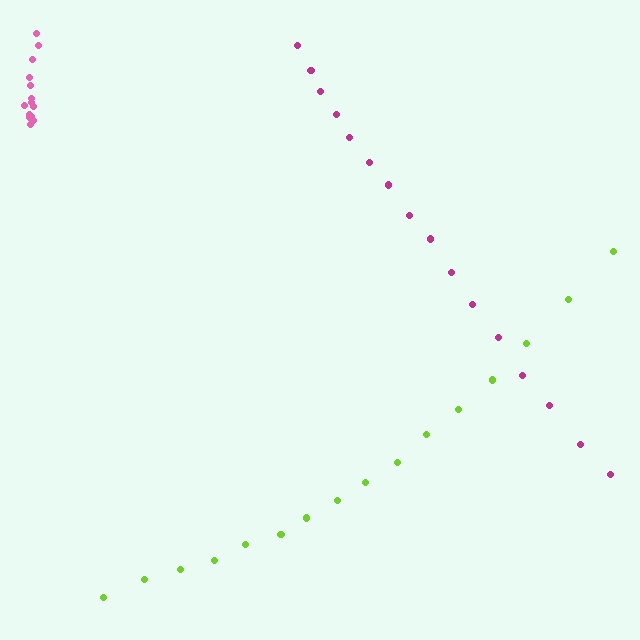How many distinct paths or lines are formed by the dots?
There are 3 distinct paths.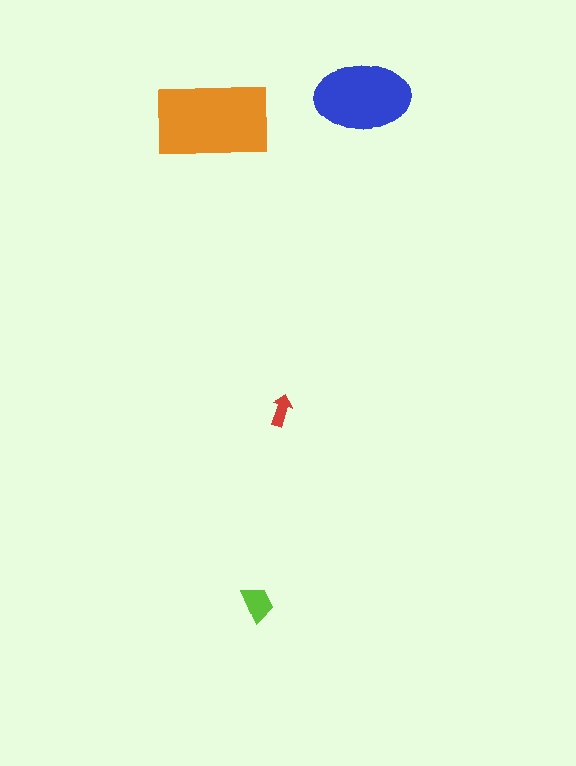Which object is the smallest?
The red arrow.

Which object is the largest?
The orange rectangle.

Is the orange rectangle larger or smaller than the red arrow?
Larger.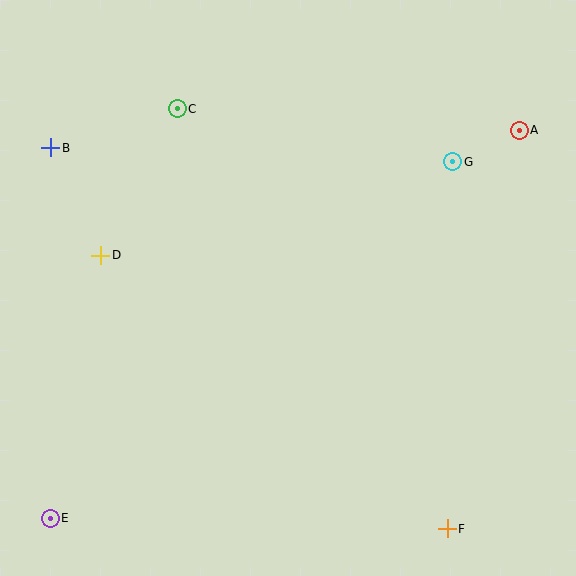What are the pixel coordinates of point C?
Point C is at (177, 109).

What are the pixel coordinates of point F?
Point F is at (447, 529).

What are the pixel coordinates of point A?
Point A is at (519, 130).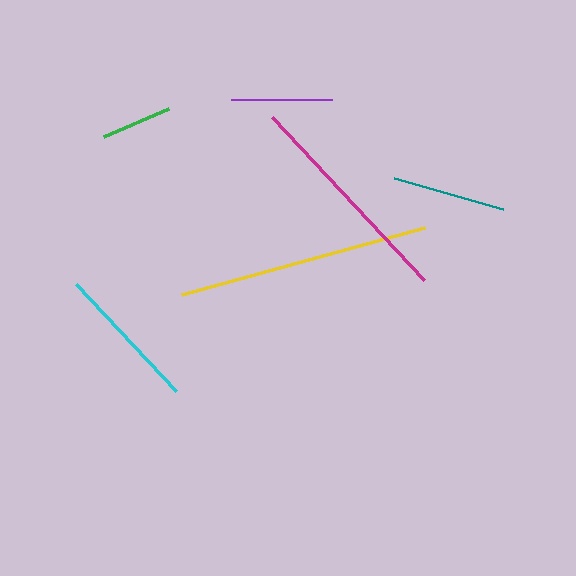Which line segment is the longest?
The yellow line is the longest at approximately 252 pixels.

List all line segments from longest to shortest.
From longest to shortest: yellow, magenta, cyan, teal, purple, green.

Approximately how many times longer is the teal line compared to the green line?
The teal line is approximately 1.6 times the length of the green line.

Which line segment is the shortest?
The green line is the shortest at approximately 70 pixels.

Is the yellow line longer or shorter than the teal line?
The yellow line is longer than the teal line.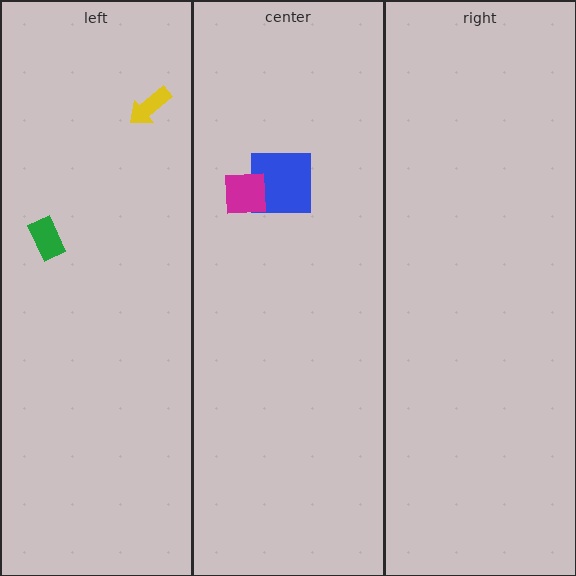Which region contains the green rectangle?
The left region.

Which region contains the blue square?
The center region.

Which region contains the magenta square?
The center region.